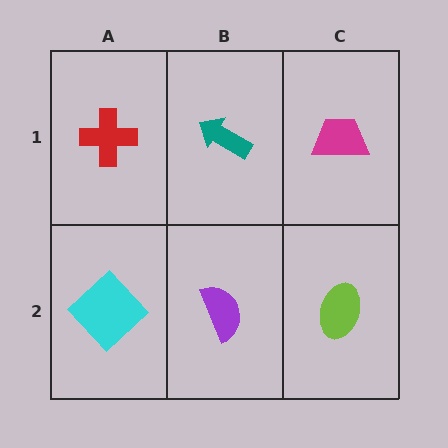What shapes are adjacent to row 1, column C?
A lime ellipse (row 2, column C), a teal arrow (row 1, column B).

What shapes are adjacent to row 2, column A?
A red cross (row 1, column A), a purple semicircle (row 2, column B).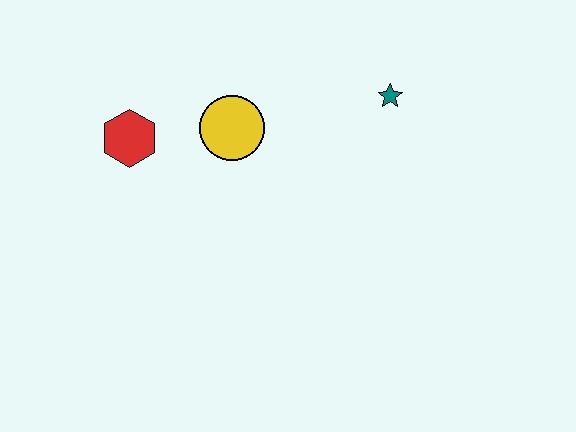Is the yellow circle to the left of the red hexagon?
No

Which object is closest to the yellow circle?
The red hexagon is closest to the yellow circle.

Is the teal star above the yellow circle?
Yes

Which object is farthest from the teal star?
The red hexagon is farthest from the teal star.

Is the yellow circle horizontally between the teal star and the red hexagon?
Yes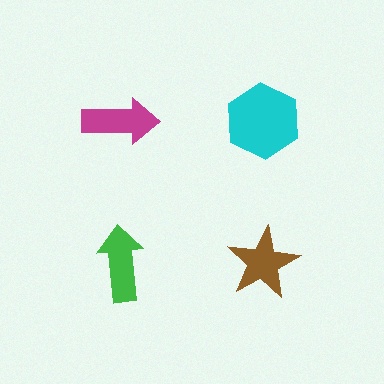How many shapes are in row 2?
2 shapes.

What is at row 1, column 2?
A cyan hexagon.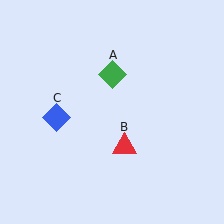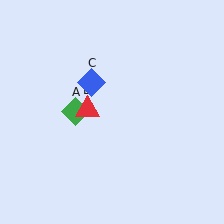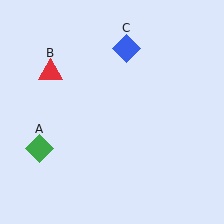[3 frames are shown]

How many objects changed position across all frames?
3 objects changed position: green diamond (object A), red triangle (object B), blue diamond (object C).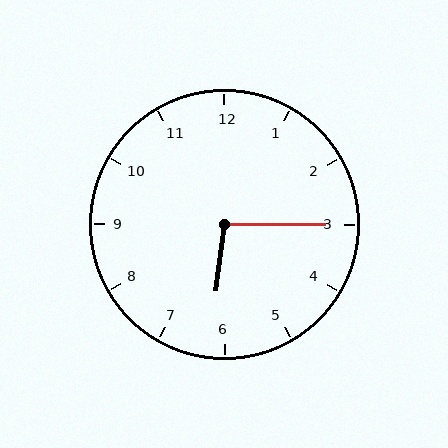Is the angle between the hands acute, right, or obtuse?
It is obtuse.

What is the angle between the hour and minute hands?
Approximately 98 degrees.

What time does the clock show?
6:15.